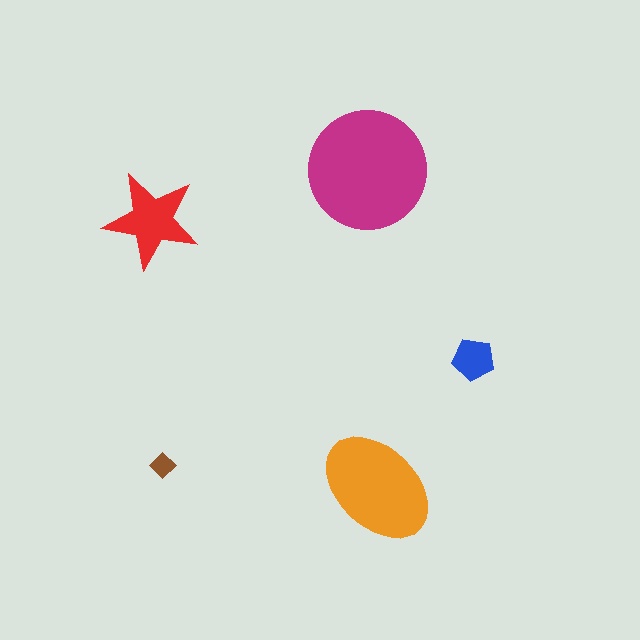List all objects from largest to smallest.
The magenta circle, the orange ellipse, the red star, the blue pentagon, the brown diamond.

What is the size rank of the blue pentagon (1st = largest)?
4th.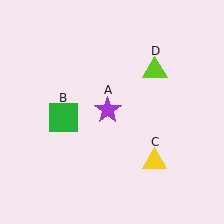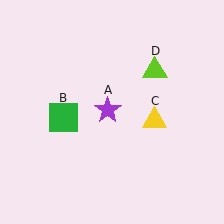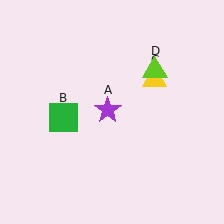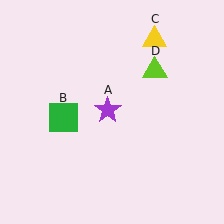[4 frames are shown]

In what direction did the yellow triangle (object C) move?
The yellow triangle (object C) moved up.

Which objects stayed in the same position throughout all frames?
Purple star (object A) and green square (object B) and lime triangle (object D) remained stationary.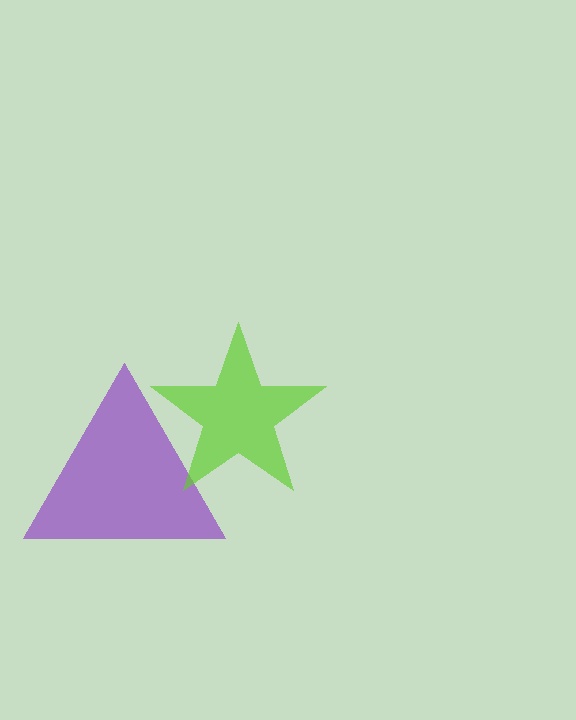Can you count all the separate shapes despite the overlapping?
Yes, there are 2 separate shapes.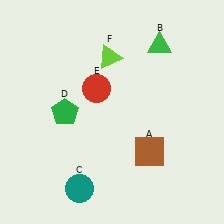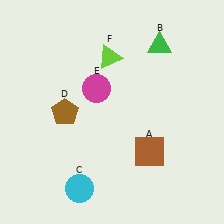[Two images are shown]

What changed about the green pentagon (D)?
In Image 1, D is green. In Image 2, it changed to brown.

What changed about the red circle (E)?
In Image 1, E is red. In Image 2, it changed to magenta.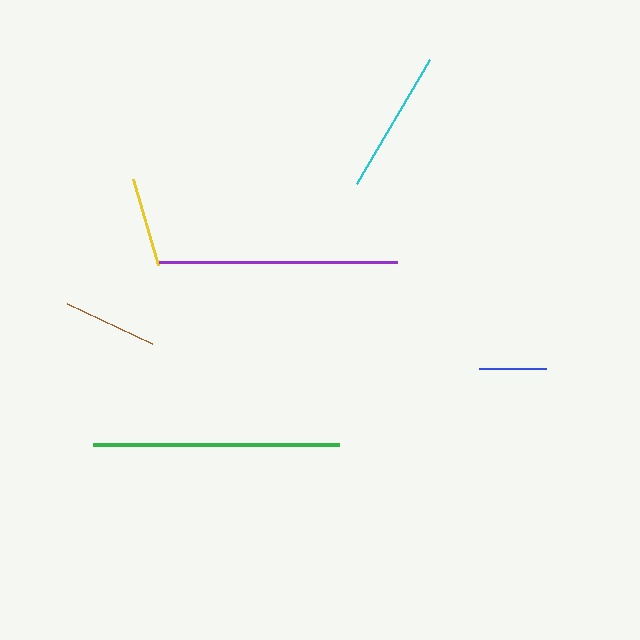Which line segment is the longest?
The green line is the longest at approximately 246 pixels.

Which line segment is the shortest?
The blue line is the shortest at approximately 68 pixels.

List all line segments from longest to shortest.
From longest to shortest: green, purple, cyan, brown, yellow, blue.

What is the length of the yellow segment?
The yellow segment is approximately 90 pixels long.